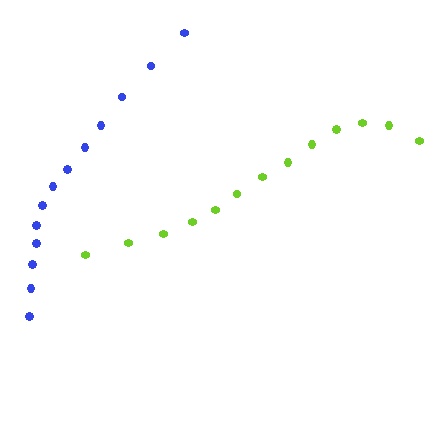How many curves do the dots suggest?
There are 2 distinct paths.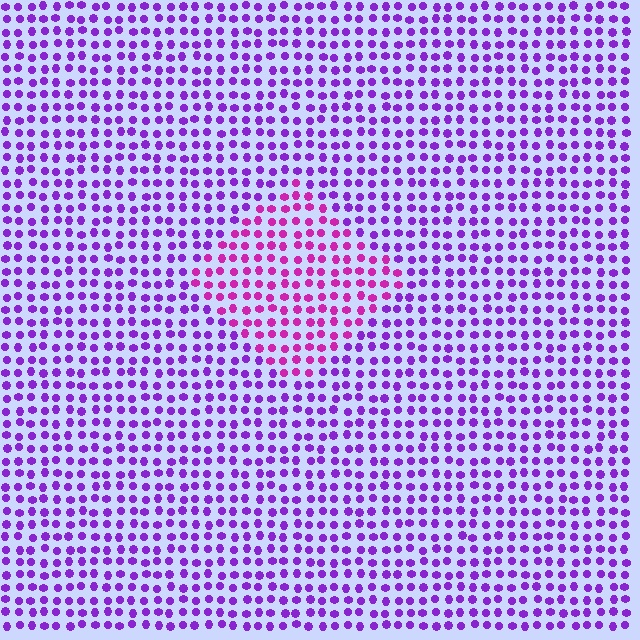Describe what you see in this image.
The image is filled with small purple elements in a uniform arrangement. A diamond-shaped region is visible where the elements are tinted to a slightly different hue, forming a subtle color boundary.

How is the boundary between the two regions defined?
The boundary is defined purely by a slight shift in hue (about 36 degrees). Spacing, size, and orientation are identical on both sides.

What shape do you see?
I see a diamond.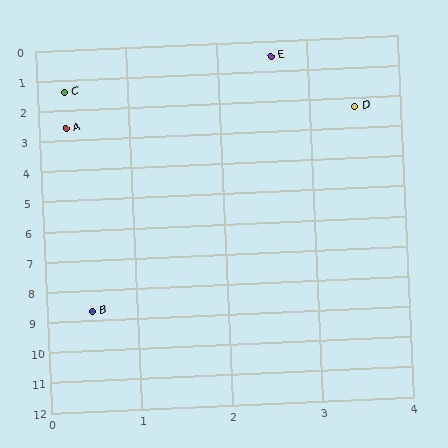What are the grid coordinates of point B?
Point B is at approximately (0.5, 8.7).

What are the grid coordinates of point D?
Point D is at approximately (3.5, 2.3).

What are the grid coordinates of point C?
Point C is at approximately (0.3, 1.4).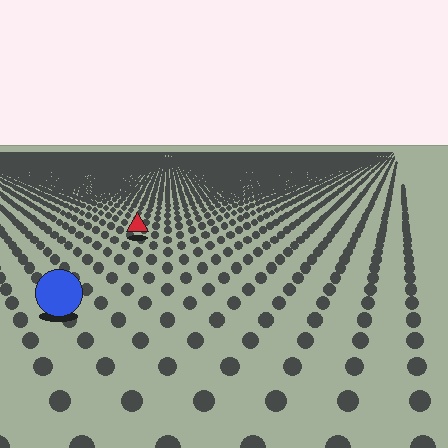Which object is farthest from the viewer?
The red triangle is farthest from the viewer. It appears smaller and the ground texture around it is denser.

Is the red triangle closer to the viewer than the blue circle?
No. The blue circle is closer — you can tell from the texture gradient: the ground texture is coarser near it.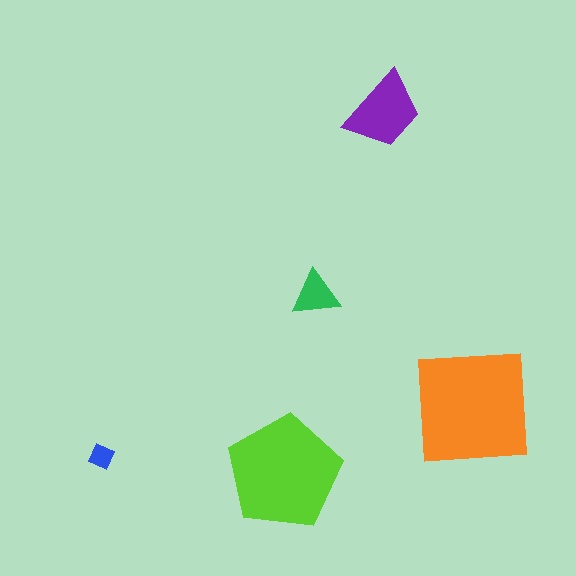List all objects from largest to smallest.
The orange square, the lime pentagon, the purple trapezoid, the green triangle, the blue diamond.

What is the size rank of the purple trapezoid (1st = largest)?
3rd.